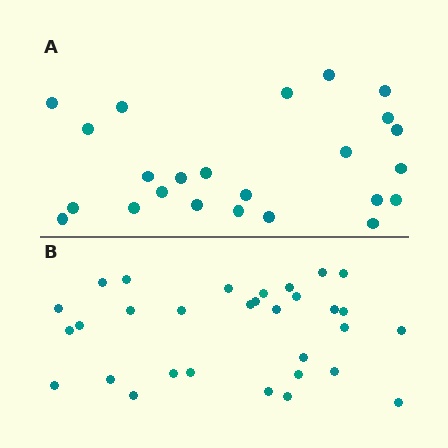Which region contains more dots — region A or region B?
Region B (the bottom region) has more dots.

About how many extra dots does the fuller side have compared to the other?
Region B has roughly 8 or so more dots than region A.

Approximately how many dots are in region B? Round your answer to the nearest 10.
About 30 dots. (The exact count is 31, which rounds to 30.)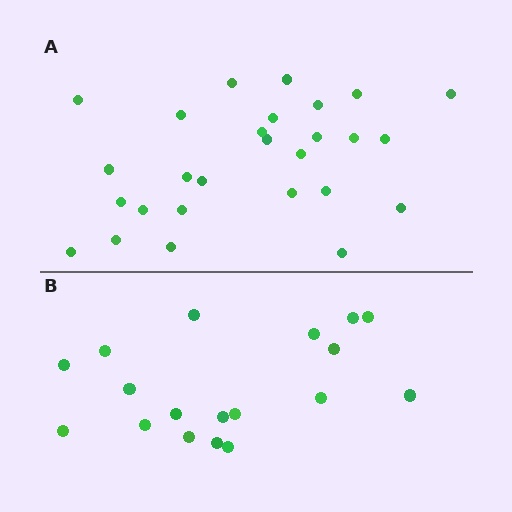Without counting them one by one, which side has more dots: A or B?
Region A (the top region) has more dots.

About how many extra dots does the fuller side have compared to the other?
Region A has roughly 8 or so more dots than region B.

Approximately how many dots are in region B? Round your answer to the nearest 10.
About 20 dots. (The exact count is 18, which rounds to 20.)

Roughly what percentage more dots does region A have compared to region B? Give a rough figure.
About 50% more.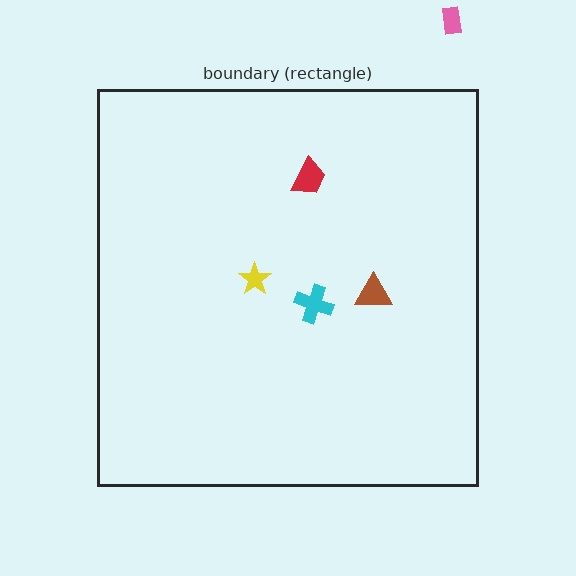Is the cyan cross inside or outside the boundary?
Inside.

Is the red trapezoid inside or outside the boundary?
Inside.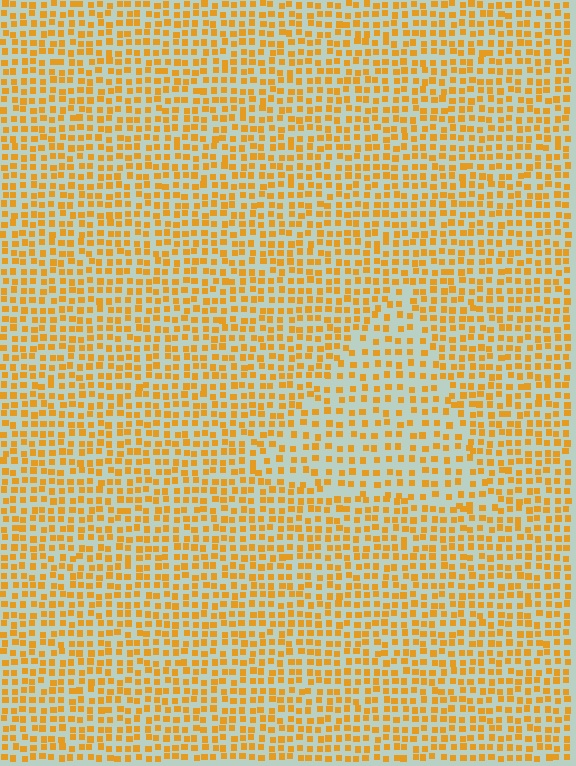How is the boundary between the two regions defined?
The boundary is defined by a change in element density (approximately 1.6x ratio). All elements are the same color, size, and shape.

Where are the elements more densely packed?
The elements are more densely packed outside the triangle boundary.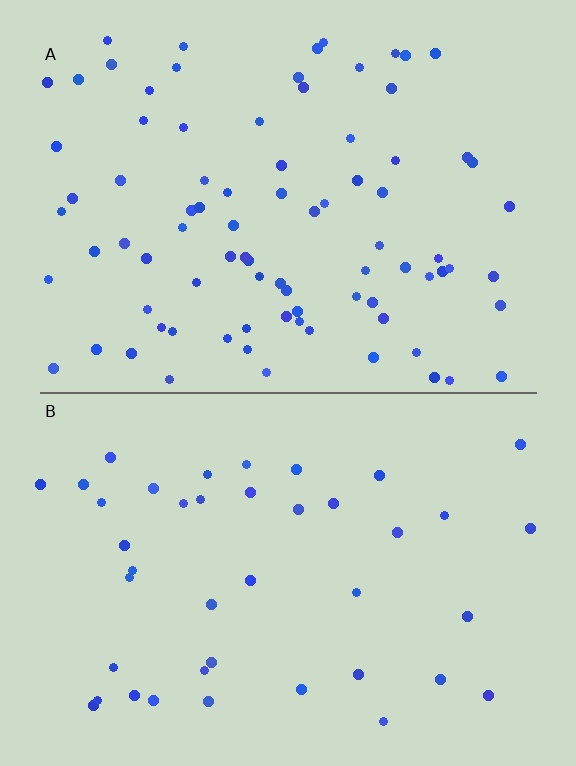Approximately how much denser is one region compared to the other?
Approximately 2.1× — region A over region B.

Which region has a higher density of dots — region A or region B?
A (the top).